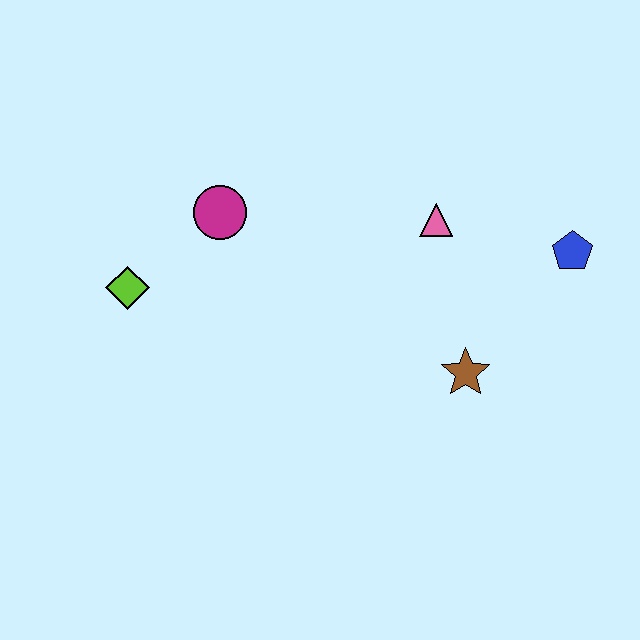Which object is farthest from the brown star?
The lime diamond is farthest from the brown star.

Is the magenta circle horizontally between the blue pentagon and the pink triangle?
No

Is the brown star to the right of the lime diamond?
Yes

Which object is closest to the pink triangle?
The blue pentagon is closest to the pink triangle.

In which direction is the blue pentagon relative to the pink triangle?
The blue pentagon is to the right of the pink triangle.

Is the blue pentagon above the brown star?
Yes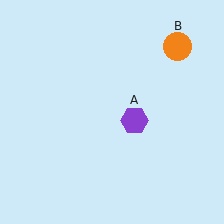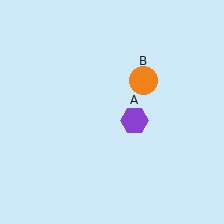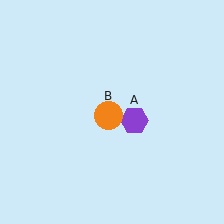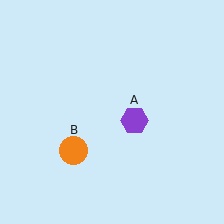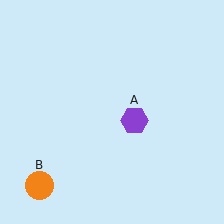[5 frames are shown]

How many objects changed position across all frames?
1 object changed position: orange circle (object B).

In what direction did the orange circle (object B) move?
The orange circle (object B) moved down and to the left.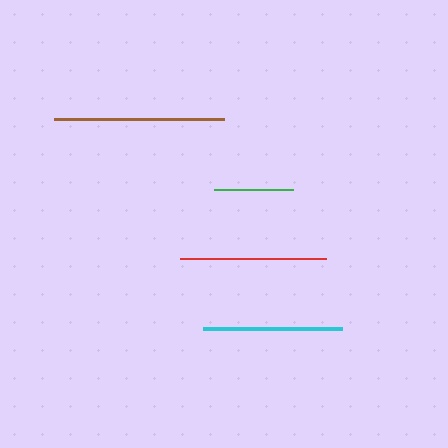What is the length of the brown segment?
The brown segment is approximately 170 pixels long.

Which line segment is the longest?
The brown line is the longest at approximately 170 pixels.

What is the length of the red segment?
The red segment is approximately 147 pixels long.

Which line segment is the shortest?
The green line is the shortest at approximately 79 pixels.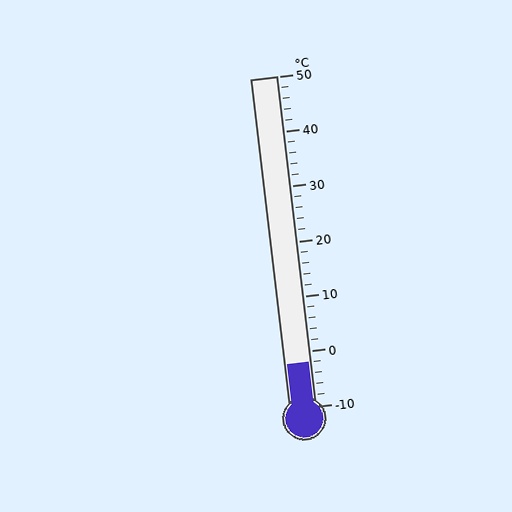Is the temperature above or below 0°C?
The temperature is below 0°C.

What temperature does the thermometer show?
The thermometer shows approximately -2°C.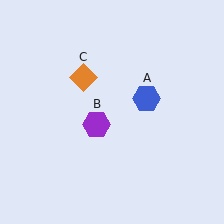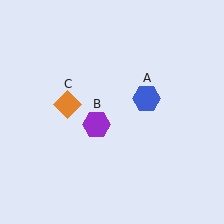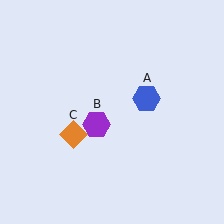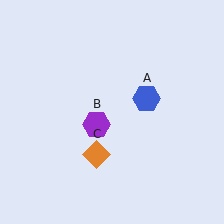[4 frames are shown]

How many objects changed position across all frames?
1 object changed position: orange diamond (object C).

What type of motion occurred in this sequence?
The orange diamond (object C) rotated counterclockwise around the center of the scene.